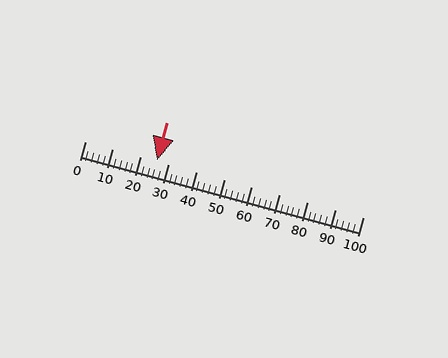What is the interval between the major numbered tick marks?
The major tick marks are spaced 10 units apart.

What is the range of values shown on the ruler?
The ruler shows values from 0 to 100.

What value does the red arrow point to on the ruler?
The red arrow points to approximately 26.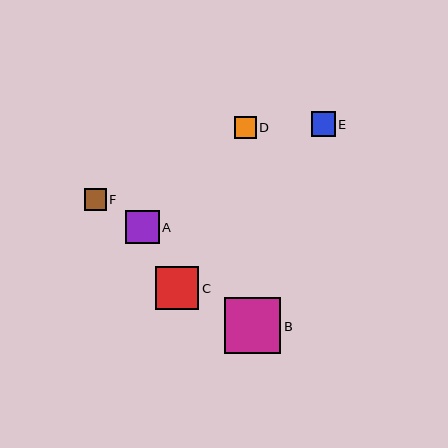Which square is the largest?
Square B is the largest with a size of approximately 56 pixels.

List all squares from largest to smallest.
From largest to smallest: B, C, A, E, D, F.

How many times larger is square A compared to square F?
Square A is approximately 1.5 times the size of square F.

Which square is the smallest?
Square F is the smallest with a size of approximately 22 pixels.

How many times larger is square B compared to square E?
Square B is approximately 2.3 times the size of square E.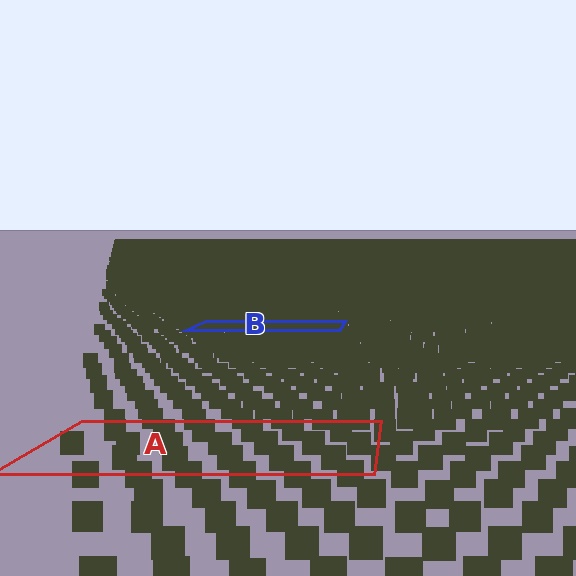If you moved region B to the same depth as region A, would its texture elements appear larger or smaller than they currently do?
They would appear larger. At a closer depth, the same texture elements are projected at a bigger on-screen size.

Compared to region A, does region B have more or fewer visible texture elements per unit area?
Region B has more texture elements per unit area — they are packed more densely because it is farther away.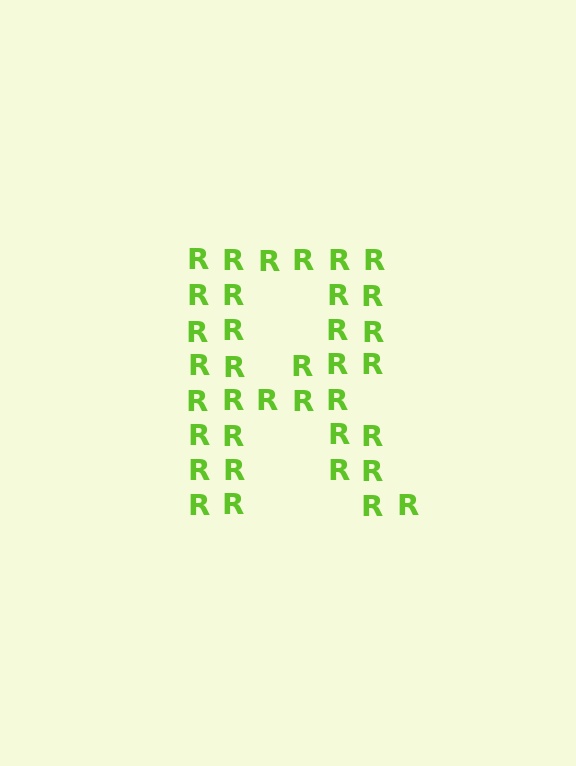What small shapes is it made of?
It is made of small letter R's.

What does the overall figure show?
The overall figure shows the letter R.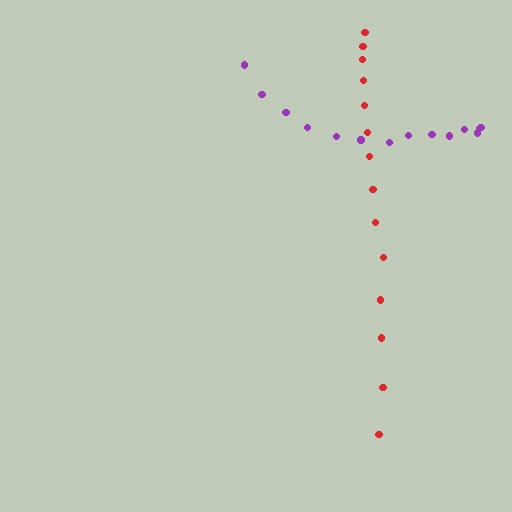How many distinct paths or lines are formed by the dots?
There are 2 distinct paths.